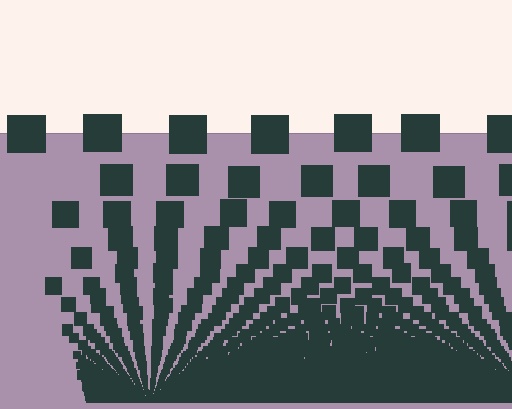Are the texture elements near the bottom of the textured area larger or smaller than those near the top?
Smaller. The gradient is inverted — elements near the bottom are smaller and denser.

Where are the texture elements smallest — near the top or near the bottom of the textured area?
Near the bottom.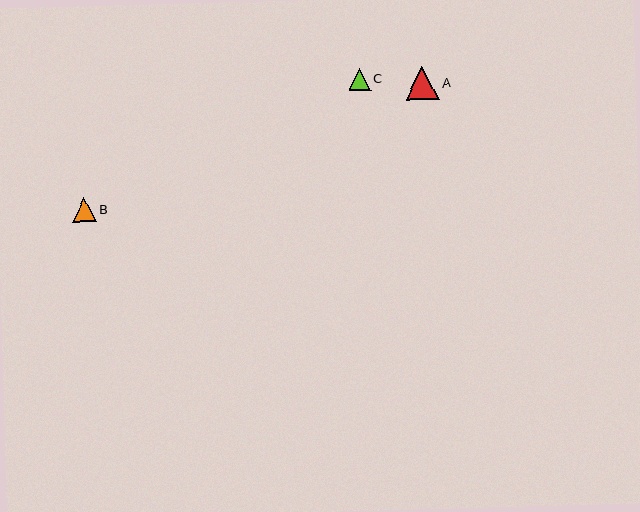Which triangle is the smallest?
Triangle C is the smallest with a size of approximately 22 pixels.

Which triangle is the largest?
Triangle A is the largest with a size of approximately 34 pixels.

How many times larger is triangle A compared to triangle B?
Triangle A is approximately 1.4 times the size of triangle B.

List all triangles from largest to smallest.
From largest to smallest: A, B, C.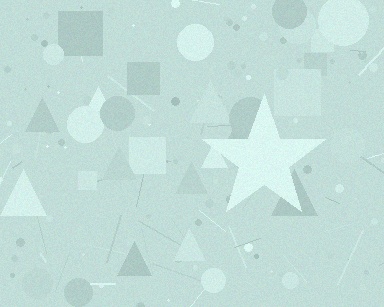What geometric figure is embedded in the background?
A star is embedded in the background.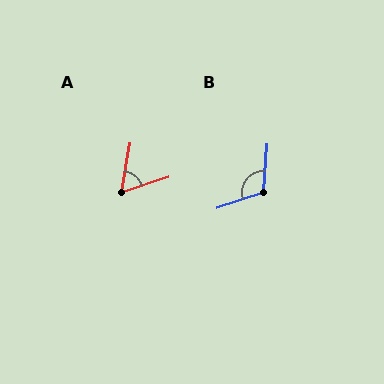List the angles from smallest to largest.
A (63°), B (113°).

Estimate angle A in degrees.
Approximately 63 degrees.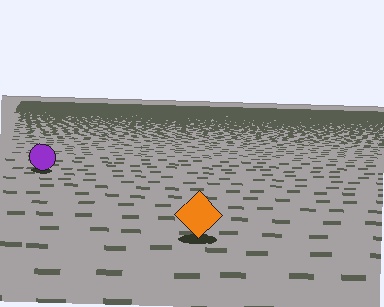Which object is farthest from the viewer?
The purple circle is farthest from the viewer. It appears smaller and the ground texture around it is denser.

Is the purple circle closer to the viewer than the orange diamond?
No. The orange diamond is closer — you can tell from the texture gradient: the ground texture is coarser near it.